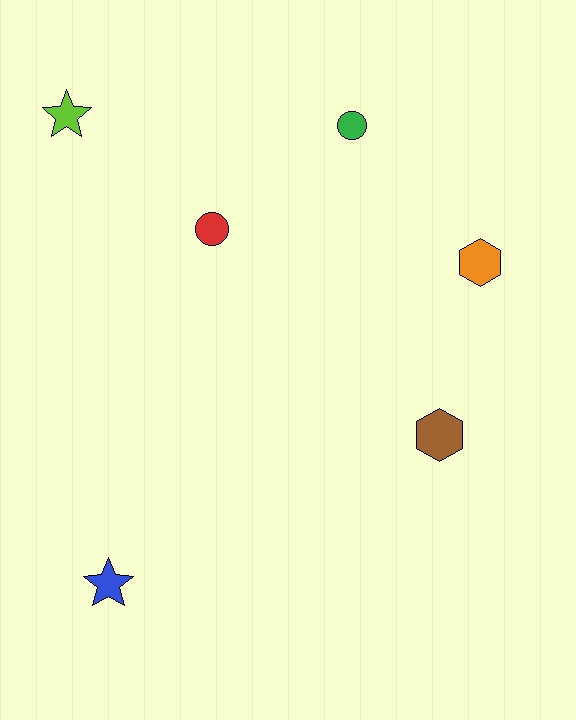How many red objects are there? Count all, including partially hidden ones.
There is 1 red object.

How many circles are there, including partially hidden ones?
There are 2 circles.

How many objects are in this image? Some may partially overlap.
There are 6 objects.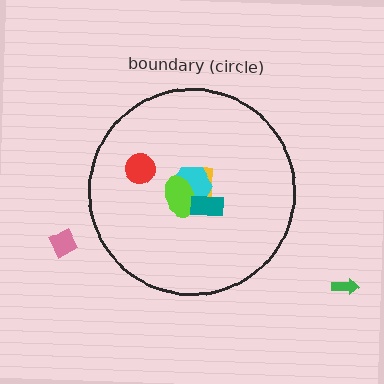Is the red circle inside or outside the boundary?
Inside.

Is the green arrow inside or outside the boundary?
Outside.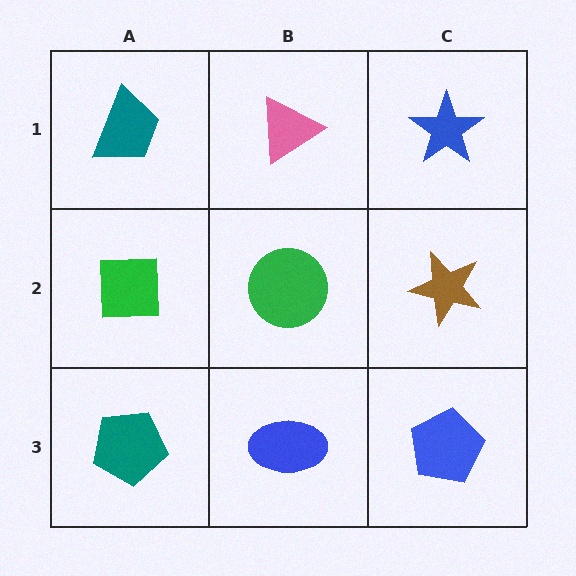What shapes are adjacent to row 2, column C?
A blue star (row 1, column C), a blue pentagon (row 3, column C), a green circle (row 2, column B).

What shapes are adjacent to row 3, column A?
A green square (row 2, column A), a blue ellipse (row 3, column B).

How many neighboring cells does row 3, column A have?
2.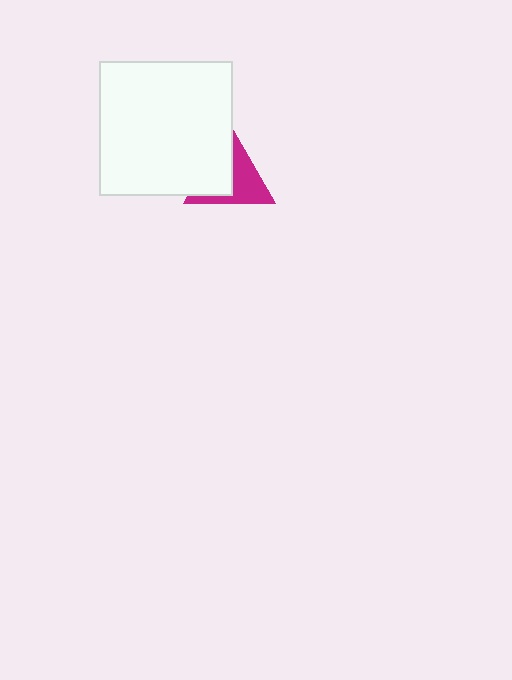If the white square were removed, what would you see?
You would see the complete magenta triangle.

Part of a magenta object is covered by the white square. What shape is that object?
It is a triangle.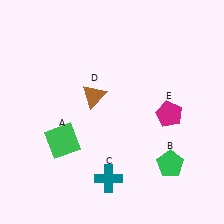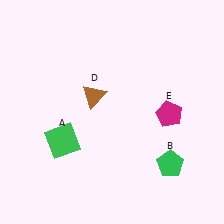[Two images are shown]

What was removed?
The teal cross (C) was removed in Image 2.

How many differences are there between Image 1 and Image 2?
There is 1 difference between the two images.